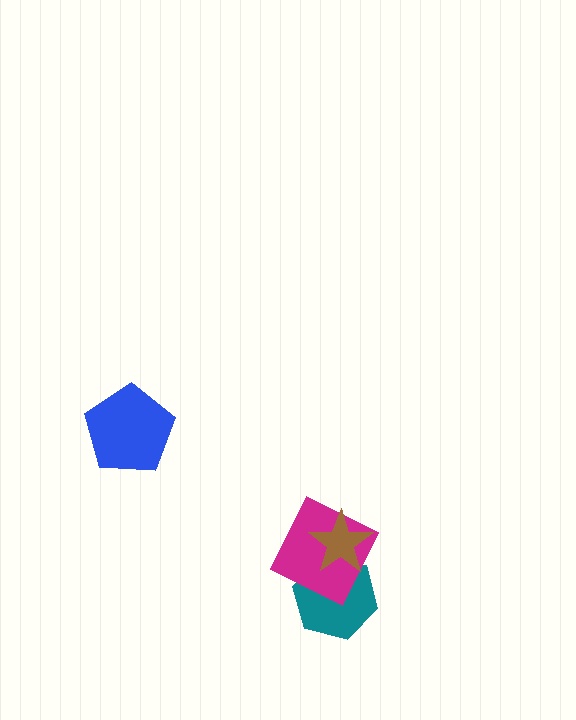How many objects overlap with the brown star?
2 objects overlap with the brown star.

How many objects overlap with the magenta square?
2 objects overlap with the magenta square.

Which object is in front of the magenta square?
The brown star is in front of the magenta square.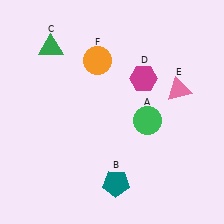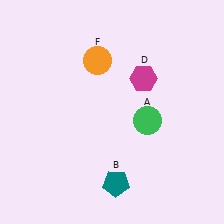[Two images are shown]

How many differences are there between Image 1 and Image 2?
There are 2 differences between the two images.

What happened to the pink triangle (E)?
The pink triangle (E) was removed in Image 2. It was in the top-right area of Image 1.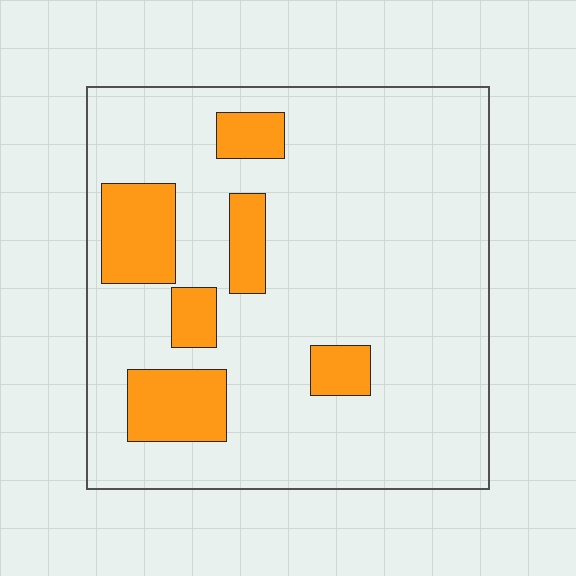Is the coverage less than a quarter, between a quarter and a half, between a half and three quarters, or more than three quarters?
Less than a quarter.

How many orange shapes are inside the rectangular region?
6.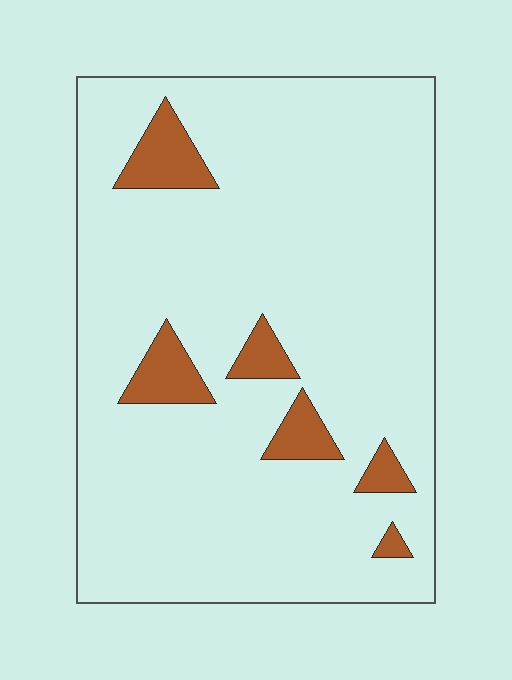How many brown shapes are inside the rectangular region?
6.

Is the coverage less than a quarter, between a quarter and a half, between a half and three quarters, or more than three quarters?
Less than a quarter.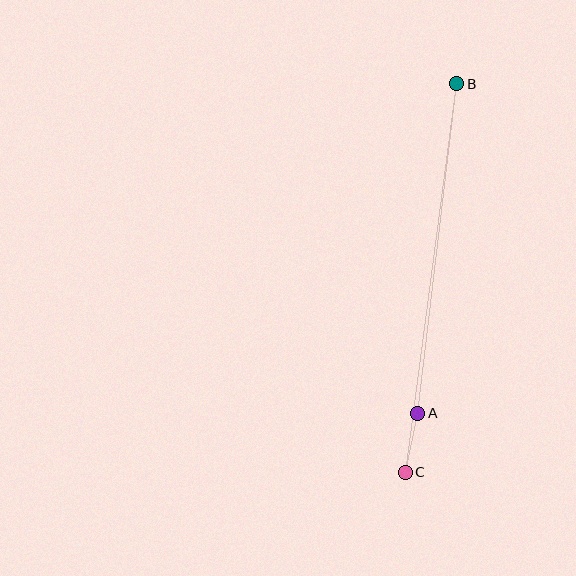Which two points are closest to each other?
Points A and C are closest to each other.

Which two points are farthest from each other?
Points B and C are farthest from each other.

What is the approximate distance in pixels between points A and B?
The distance between A and B is approximately 332 pixels.